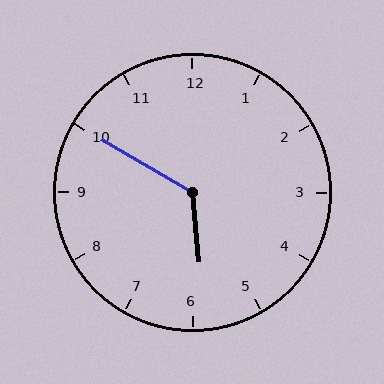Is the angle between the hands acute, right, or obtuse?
It is obtuse.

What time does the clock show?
5:50.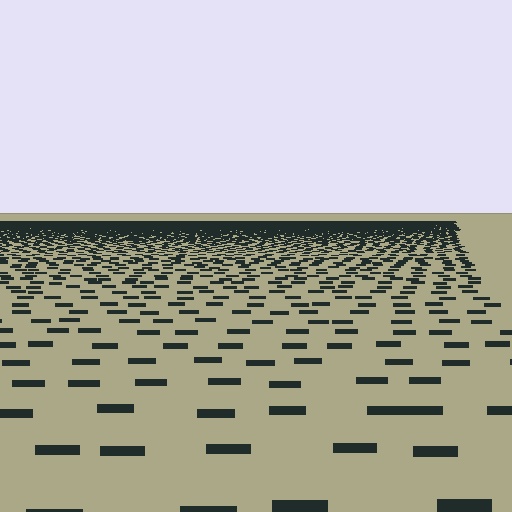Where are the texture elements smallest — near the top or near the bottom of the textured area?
Near the top.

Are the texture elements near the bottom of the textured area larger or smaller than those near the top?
Larger. Near the bottom, elements are closer to the viewer and appear at a bigger on-screen size.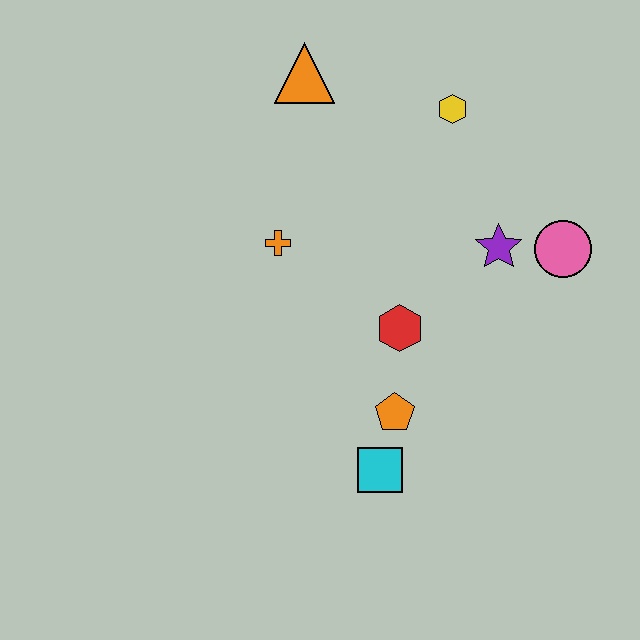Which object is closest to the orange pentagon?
The cyan square is closest to the orange pentagon.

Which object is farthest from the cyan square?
The orange triangle is farthest from the cyan square.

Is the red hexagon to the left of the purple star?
Yes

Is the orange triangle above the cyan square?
Yes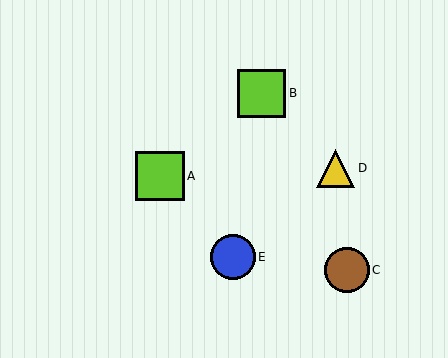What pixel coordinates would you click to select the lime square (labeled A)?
Click at (160, 176) to select the lime square A.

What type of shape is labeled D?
Shape D is a yellow triangle.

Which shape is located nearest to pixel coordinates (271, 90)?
The lime square (labeled B) at (262, 93) is nearest to that location.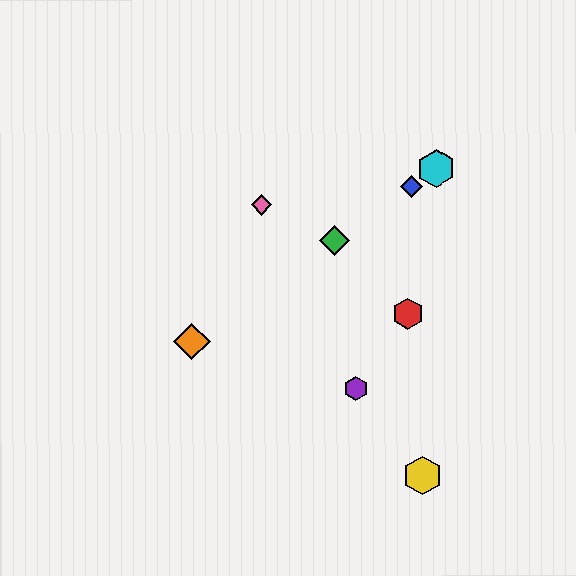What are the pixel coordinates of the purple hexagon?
The purple hexagon is at (356, 388).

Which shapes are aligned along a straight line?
The blue diamond, the green diamond, the orange diamond, the cyan hexagon are aligned along a straight line.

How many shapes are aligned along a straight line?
4 shapes (the blue diamond, the green diamond, the orange diamond, the cyan hexagon) are aligned along a straight line.